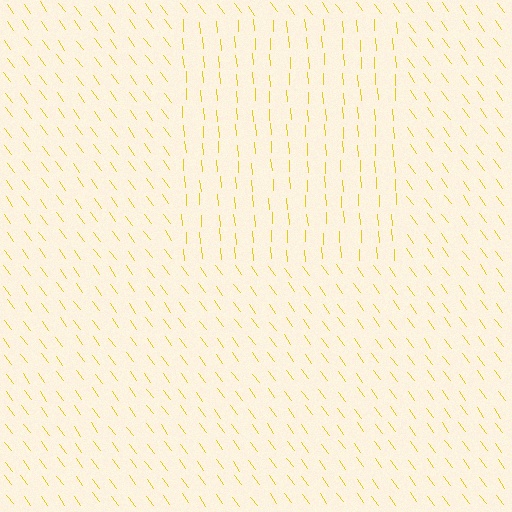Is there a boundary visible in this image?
Yes, there is a texture boundary formed by a change in line orientation.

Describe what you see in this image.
The image is filled with small yellow line segments. A rectangle region in the image has lines oriented differently from the surrounding lines, creating a visible texture boundary.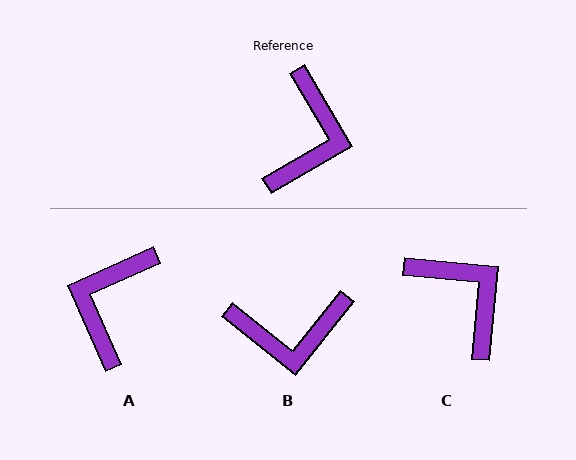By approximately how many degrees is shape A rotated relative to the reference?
Approximately 173 degrees counter-clockwise.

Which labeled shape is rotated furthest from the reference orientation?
A, about 173 degrees away.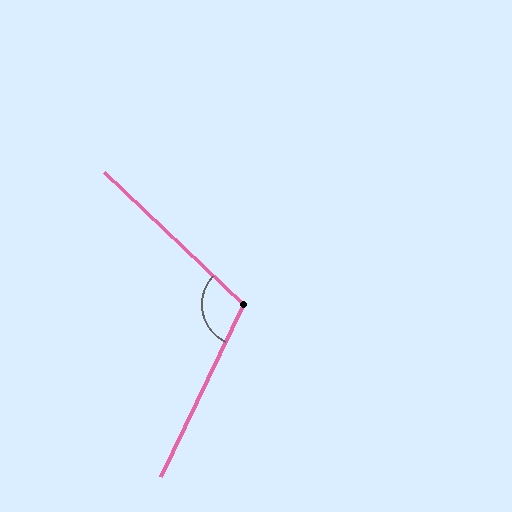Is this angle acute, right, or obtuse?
It is obtuse.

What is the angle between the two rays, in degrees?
Approximately 108 degrees.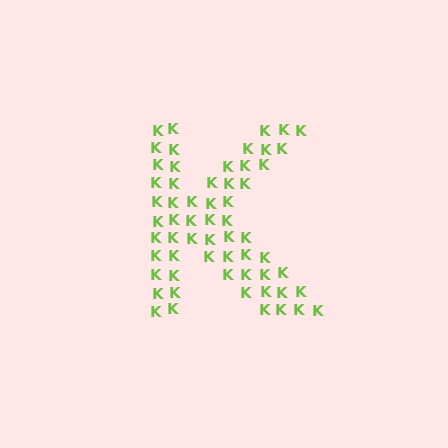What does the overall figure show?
The overall figure shows the letter K.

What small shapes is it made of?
It is made of small letter K's.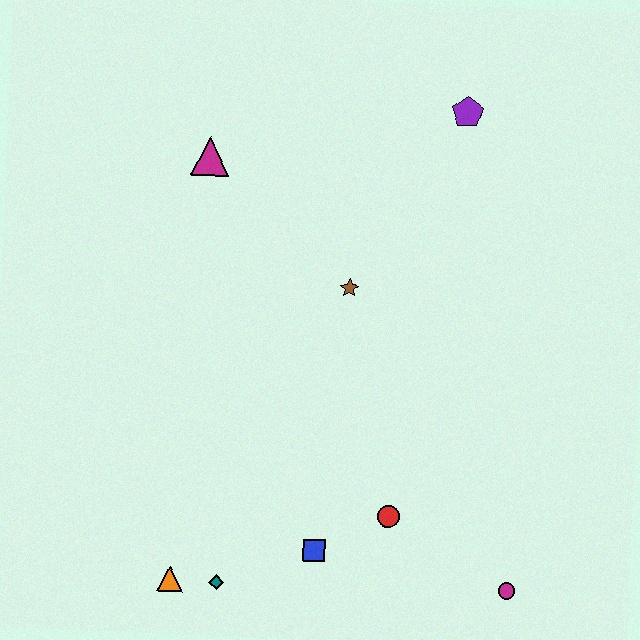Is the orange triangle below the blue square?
Yes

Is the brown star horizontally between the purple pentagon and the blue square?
Yes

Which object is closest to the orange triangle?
The teal diamond is closest to the orange triangle.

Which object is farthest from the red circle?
The purple pentagon is farthest from the red circle.